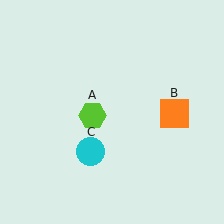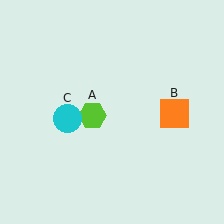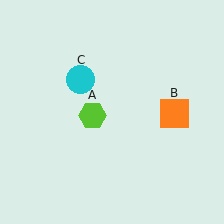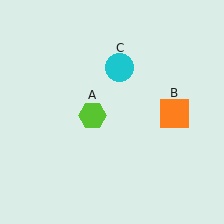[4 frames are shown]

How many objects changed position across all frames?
1 object changed position: cyan circle (object C).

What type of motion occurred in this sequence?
The cyan circle (object C) rotated clockwise around the center of the scene.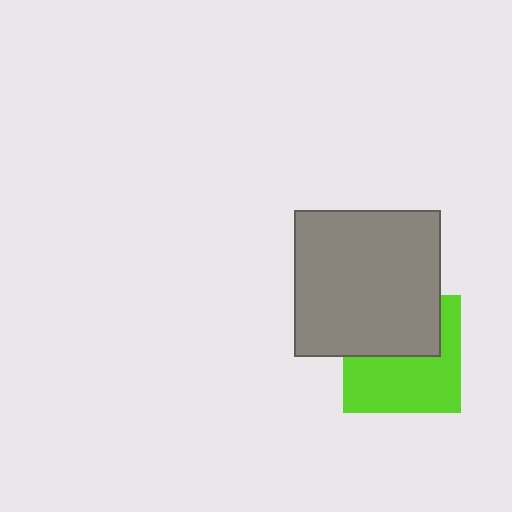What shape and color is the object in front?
The object in front is a gray square.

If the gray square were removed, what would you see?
You would see the complete lime square.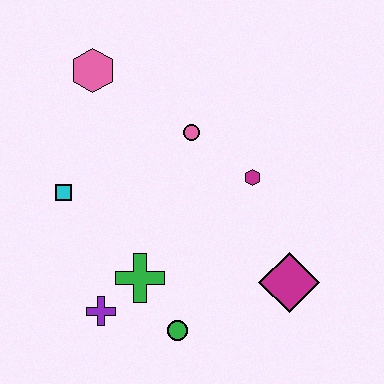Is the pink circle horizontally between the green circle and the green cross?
No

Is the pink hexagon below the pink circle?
No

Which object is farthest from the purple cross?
The pink hexagon is farthest from the purple cross.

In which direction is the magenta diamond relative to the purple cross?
The magenta diamond is to the right of the purple cross.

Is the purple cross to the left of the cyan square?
No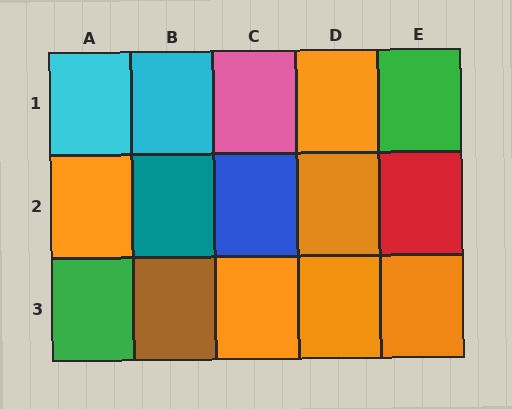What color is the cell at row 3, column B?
Brown.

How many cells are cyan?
2 cells are cyan.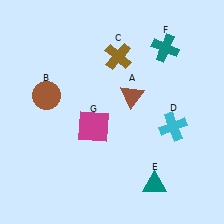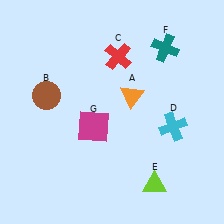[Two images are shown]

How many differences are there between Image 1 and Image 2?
There are 3 differences between the two images.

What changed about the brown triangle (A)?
In Image 1, A is brown. In Image 2, it changed to orange.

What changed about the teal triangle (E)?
In Image 1, E is teal. In Image 2, it changed to lime.